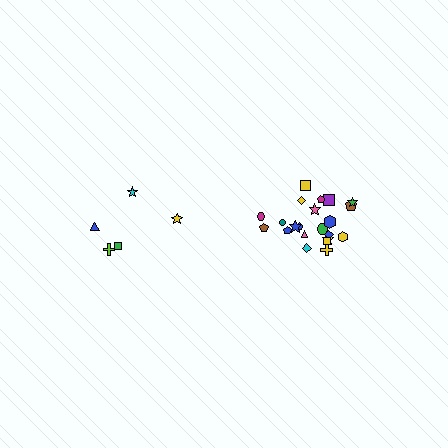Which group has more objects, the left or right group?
The right group.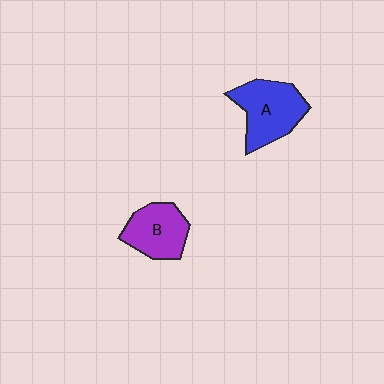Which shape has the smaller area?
Shape B (purple).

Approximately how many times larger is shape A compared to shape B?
Approximately 1.3 times.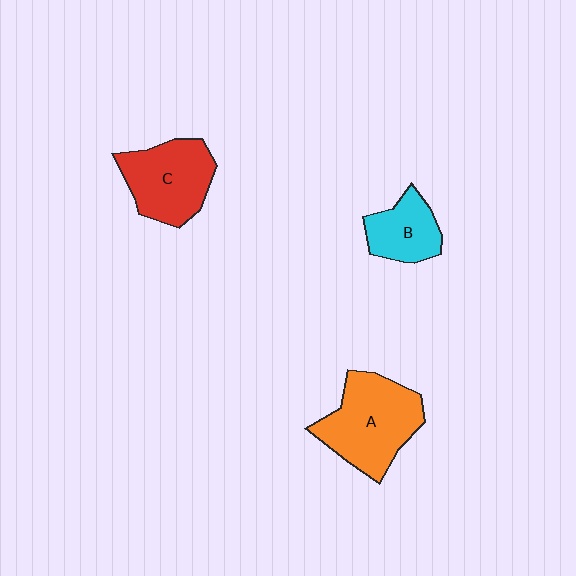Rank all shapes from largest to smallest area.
From largest to smallest: A (orange), C (red), B (cyan).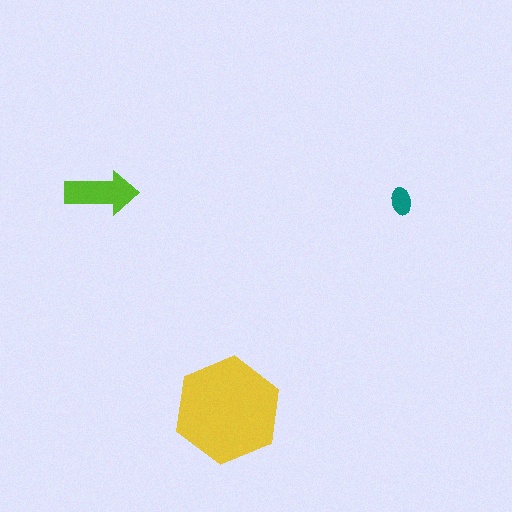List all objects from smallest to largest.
The teal ellipse, the lime arrow, the yellow hexagon.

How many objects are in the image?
There are 3 objects in the image.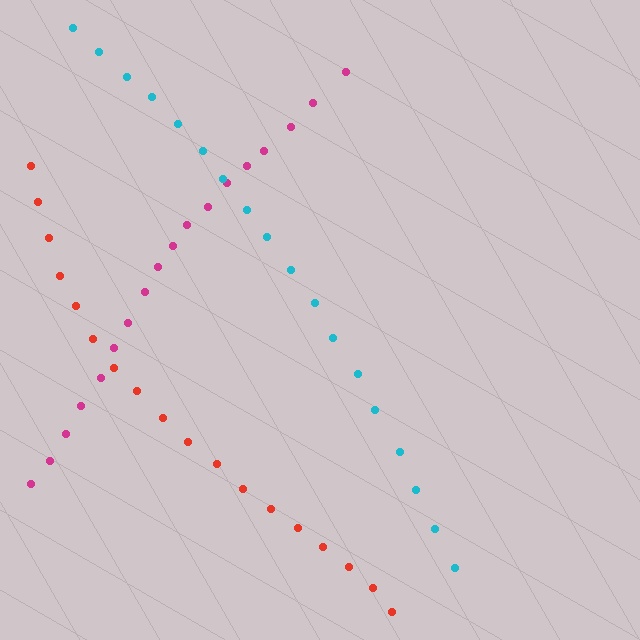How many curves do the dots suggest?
There are 3 distinct paths.